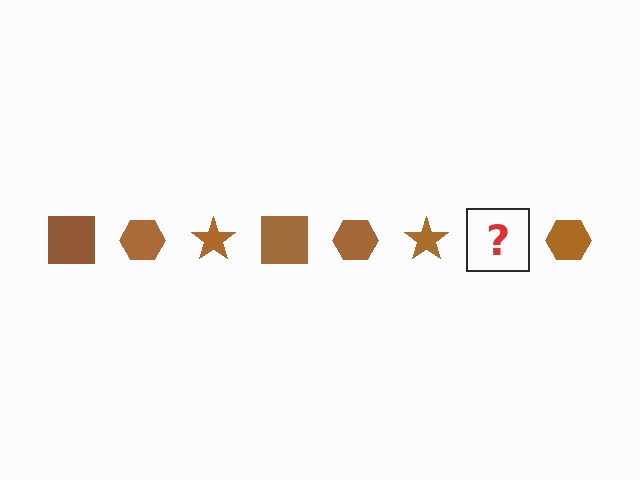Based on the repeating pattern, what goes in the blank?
The blank should be a brown square.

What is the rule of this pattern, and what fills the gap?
The rule is that the pattern cycles through square, hexagon, star shapes in brown. The gap should be filled with a brown square.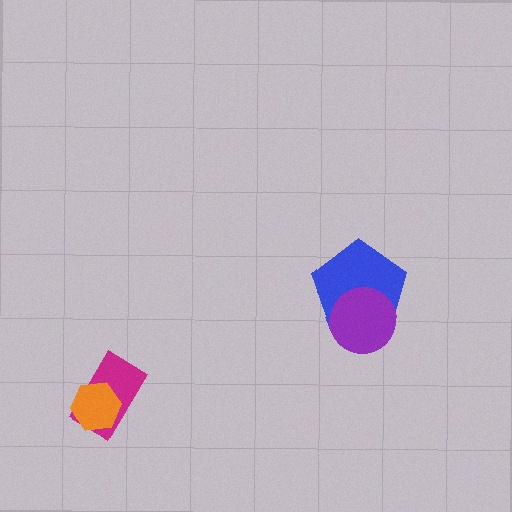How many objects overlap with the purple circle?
1 object overlaps with the purple circle.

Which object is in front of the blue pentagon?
The purple circle is in front of the blue pentagon.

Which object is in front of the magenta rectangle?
The orange hexagon is in front of the magenta rectangle.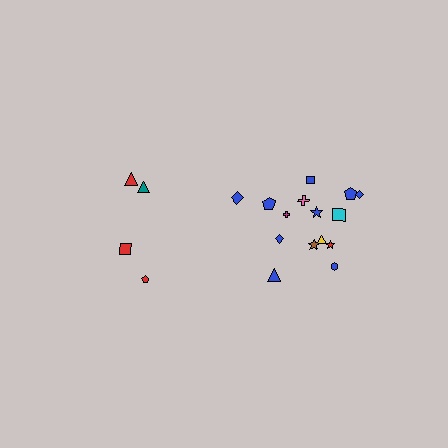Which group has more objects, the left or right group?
The right group.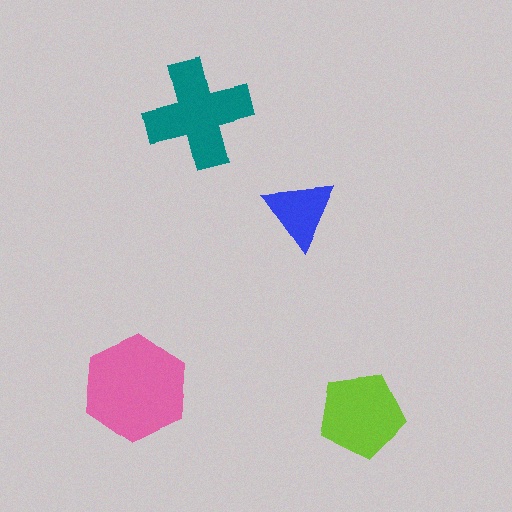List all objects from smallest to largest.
The blue triangle, the lime pentagon, the teal cross, the pink hexagon.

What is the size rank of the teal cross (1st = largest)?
2nd.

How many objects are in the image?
There are 4 objects in the image.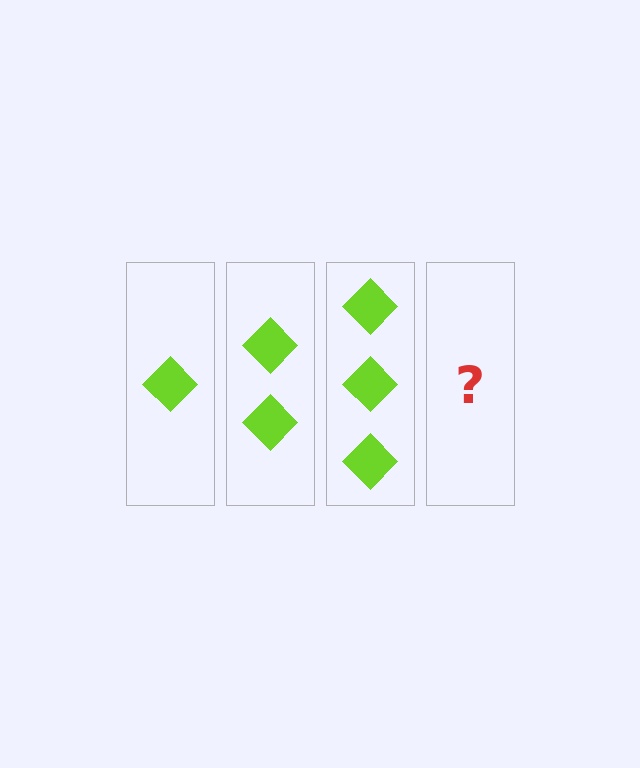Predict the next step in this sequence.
The next step is 4 diamonds.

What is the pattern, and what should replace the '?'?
The pattern is that each step adds one more diamond. The '?' should be 4 diamonds.